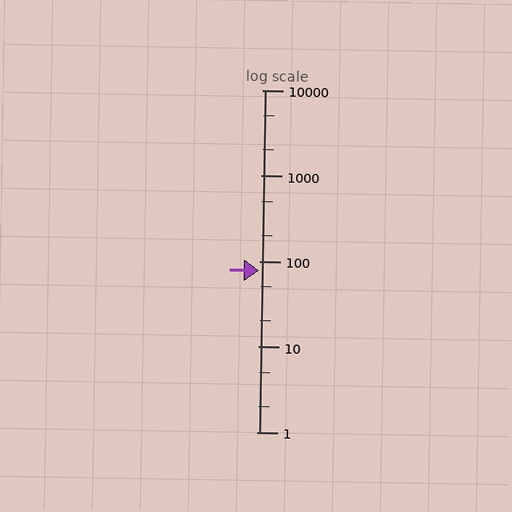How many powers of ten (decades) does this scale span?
The scale spans 4 decades, from 1 to 10000.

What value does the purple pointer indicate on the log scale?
The pointer indicates approximately 77.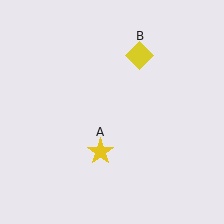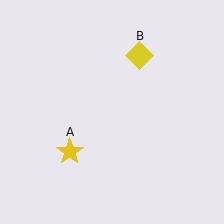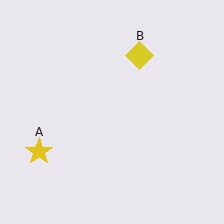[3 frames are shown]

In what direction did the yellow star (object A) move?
The yellow star (object A) moved left.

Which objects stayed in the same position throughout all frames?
Yellow diamond (object B) remained stationary.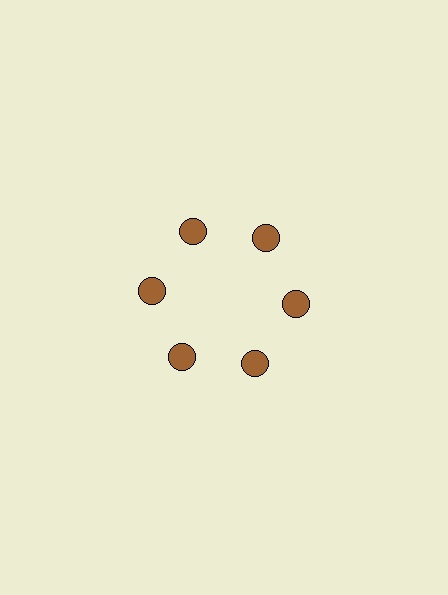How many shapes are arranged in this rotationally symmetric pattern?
There are 6 shapes, arranged in 6 groups of 1.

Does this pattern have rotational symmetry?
Yes, this pattern has 6-fold rotational symmetry. It looks the same after rotating 60 degrees around the center.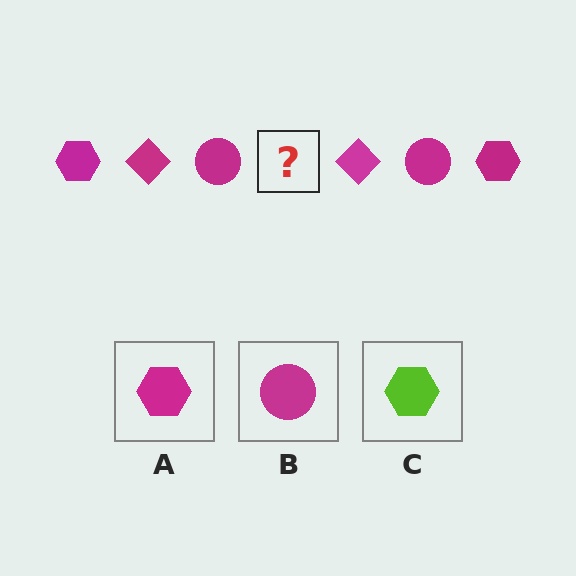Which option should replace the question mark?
Option A.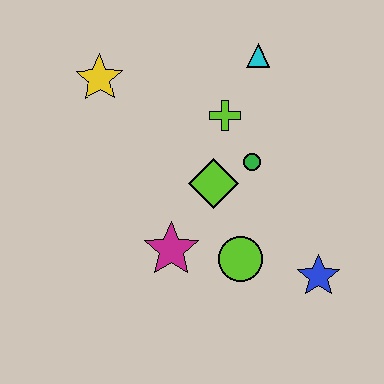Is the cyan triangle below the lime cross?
No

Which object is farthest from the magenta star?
The cyan triangle is farthest from the magenta star.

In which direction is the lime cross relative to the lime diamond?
The lime cross is above the lime diamond.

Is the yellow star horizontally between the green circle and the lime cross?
No